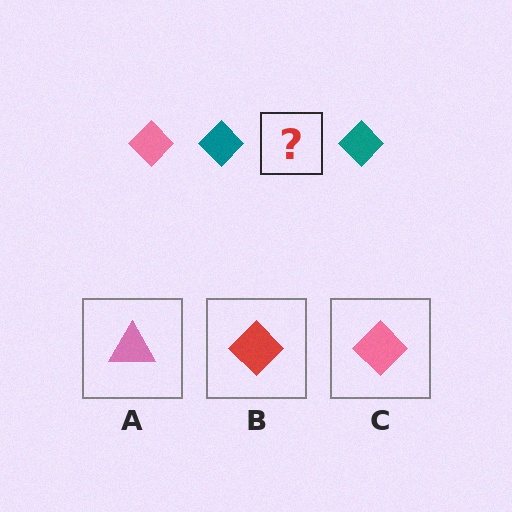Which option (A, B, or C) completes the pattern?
C.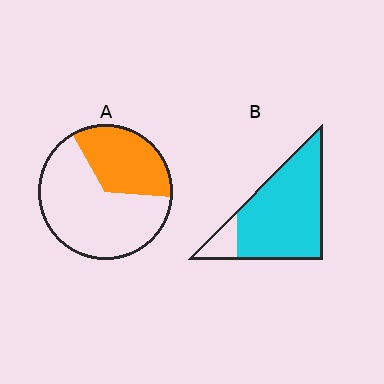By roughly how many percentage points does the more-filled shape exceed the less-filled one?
By roughly 50 percentage points (B over A).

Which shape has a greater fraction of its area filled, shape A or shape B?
Shape B.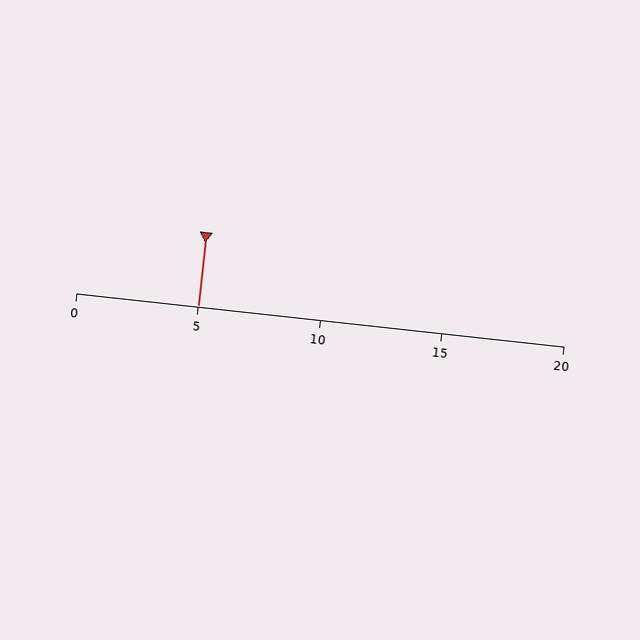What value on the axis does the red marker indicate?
The marker indicates approximately 5.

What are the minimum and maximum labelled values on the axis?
The axis runs from 0 to 20.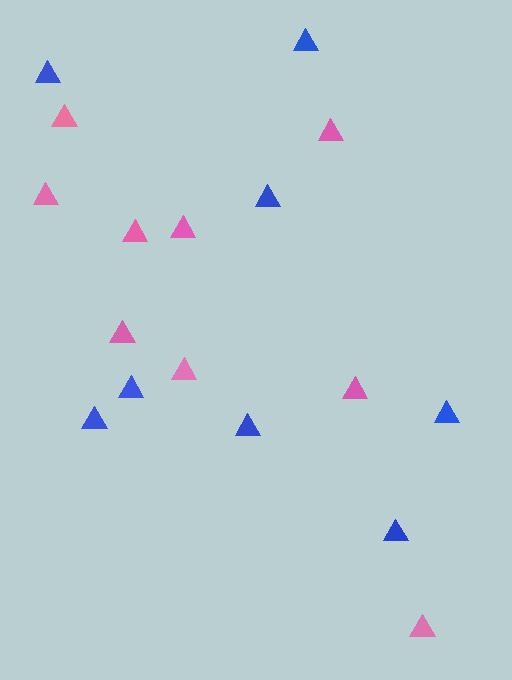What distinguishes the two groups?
There are 2 groups: one group of pink triangles (9) and one group of blue triangles (8).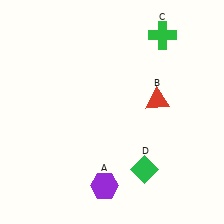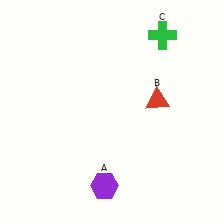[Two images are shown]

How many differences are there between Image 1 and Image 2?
There is 1 difference between the two images.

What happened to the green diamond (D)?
The green diamond (D) was removed in Image 2. It was in the bottom-right area of Image 1.